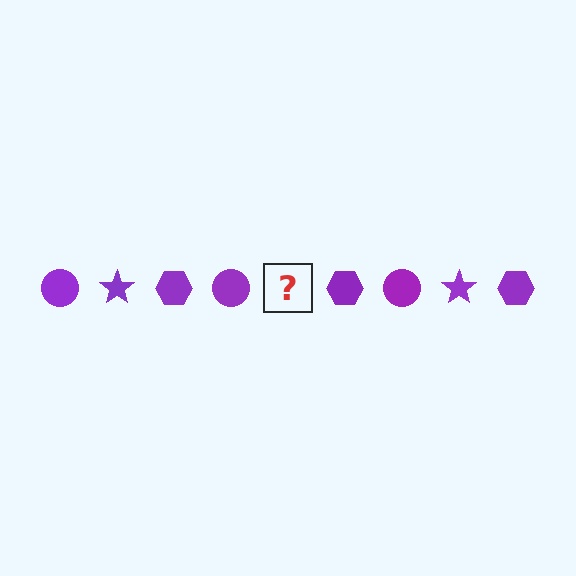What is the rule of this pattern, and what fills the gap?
The rule is that the pattern cycles through circle, star, hexagon shapes in purple. The gap should be filled with a purple star.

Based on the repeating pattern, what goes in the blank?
The blank should be a purple star.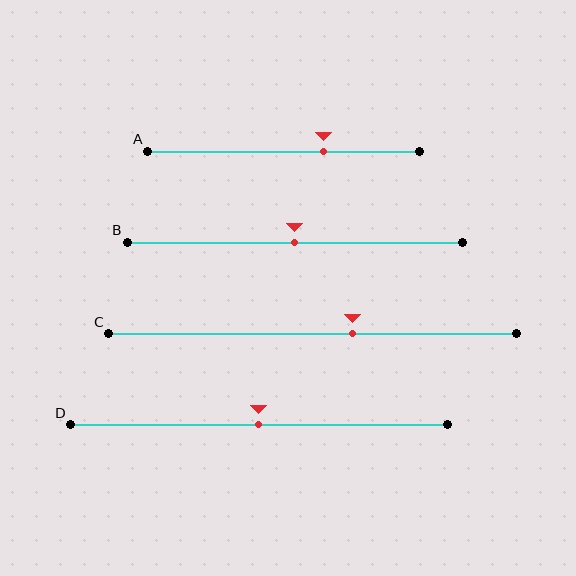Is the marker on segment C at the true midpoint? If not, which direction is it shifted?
No, the marker on segment C is shifted to the right by about 10% of the segment length.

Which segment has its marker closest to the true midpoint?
Segment B has its marker closest to the true midpoint.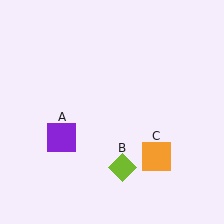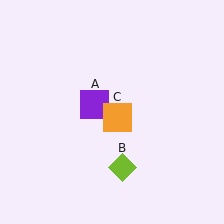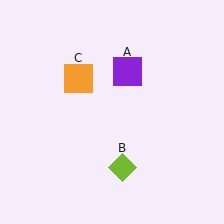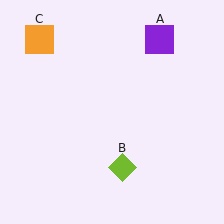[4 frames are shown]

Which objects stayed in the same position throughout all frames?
Lime diamond (object B) remained stationary.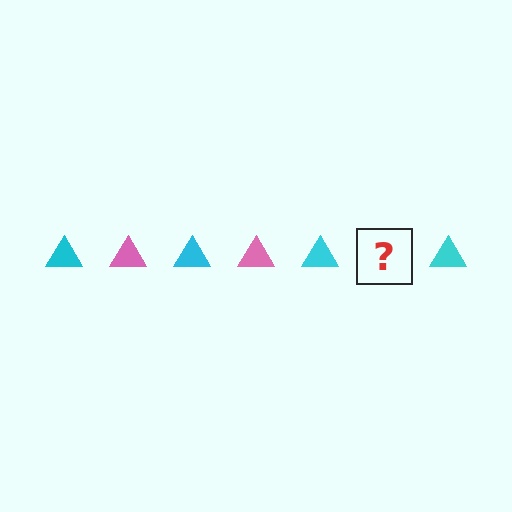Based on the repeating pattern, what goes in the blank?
The blank should be a pink triangle.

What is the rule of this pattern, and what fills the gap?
The rule is that the pattern cycles through cyan, pink triangles. The gap should be filled with a pink triangle.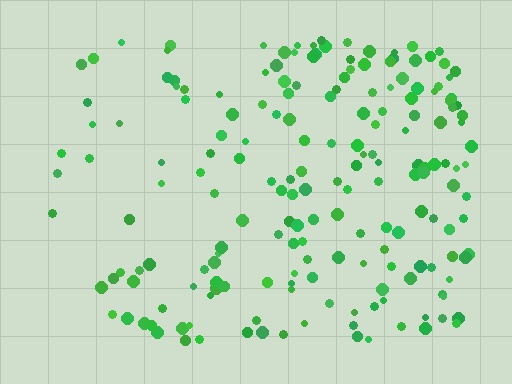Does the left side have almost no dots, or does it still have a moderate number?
Still a moderate number, just noticeably fewer than the right.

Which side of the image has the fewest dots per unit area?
The left.